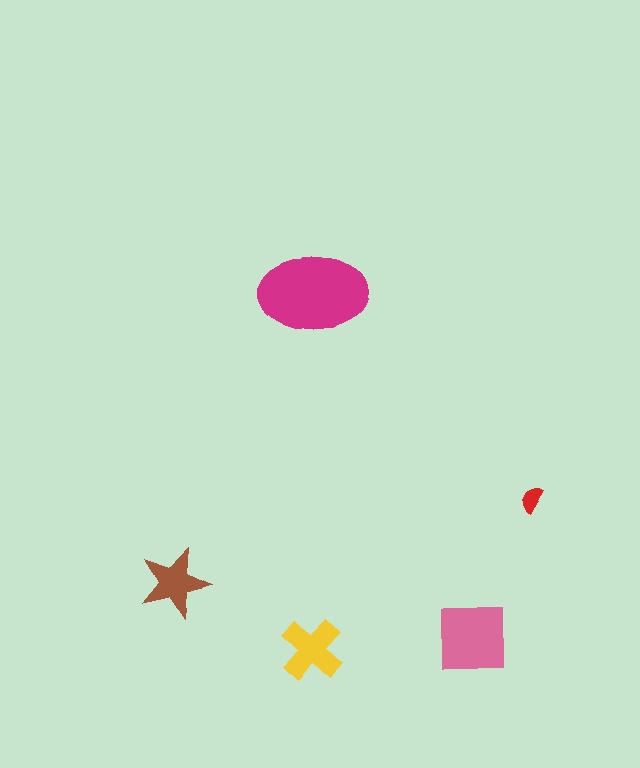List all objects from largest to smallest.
The magenta ellipse, the pink square, the yellow cross, the brown star, the red semicircle.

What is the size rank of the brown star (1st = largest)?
4th.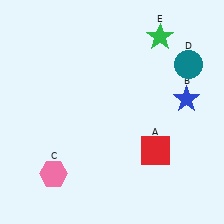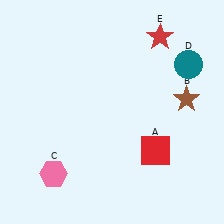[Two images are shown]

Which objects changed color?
B changed from blue to brown. E changed from green to red.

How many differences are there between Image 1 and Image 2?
There are 2 differences between the two images.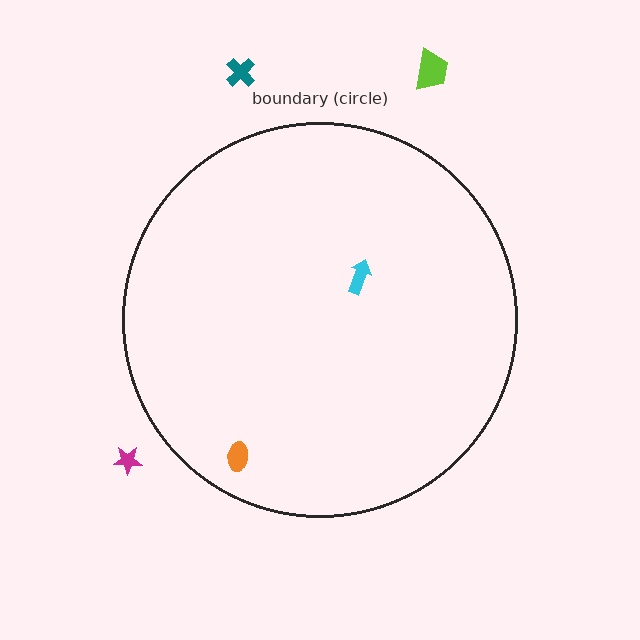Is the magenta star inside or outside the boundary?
Outside.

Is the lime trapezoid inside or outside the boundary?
Outside.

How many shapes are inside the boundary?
2 inside, 3 outside.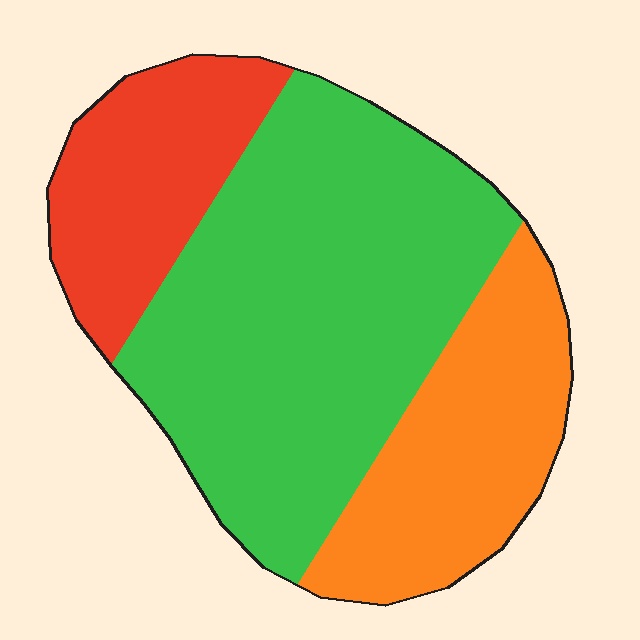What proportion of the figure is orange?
Orange covers 25% of the figure.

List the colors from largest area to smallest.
From largest to smallest: green, orange, red.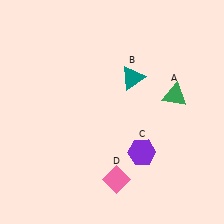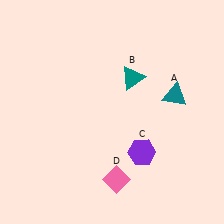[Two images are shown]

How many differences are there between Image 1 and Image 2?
There is 1 difference between the two images.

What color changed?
The triangle (A) changed from green in Image 1 to teal in Image 2.